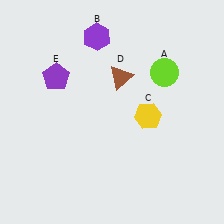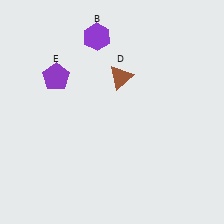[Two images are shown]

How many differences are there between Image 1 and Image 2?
There are 2 differences between the two images.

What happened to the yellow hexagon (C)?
The yellow hexagon (C) was removed in Image 2. It was in the bottom-right area of Image 1.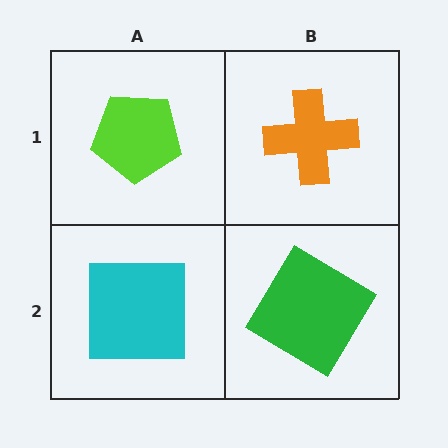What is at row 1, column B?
An orange cross.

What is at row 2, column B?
A green diamond.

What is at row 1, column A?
A lime pentagon.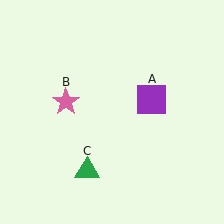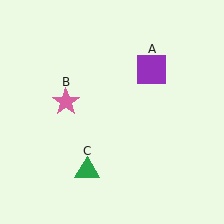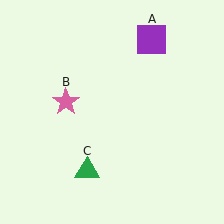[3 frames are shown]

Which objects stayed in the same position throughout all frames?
Pink star (object B) and green triangle (object C) remained stationary.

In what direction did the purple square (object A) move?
The purple square (object A) moved up.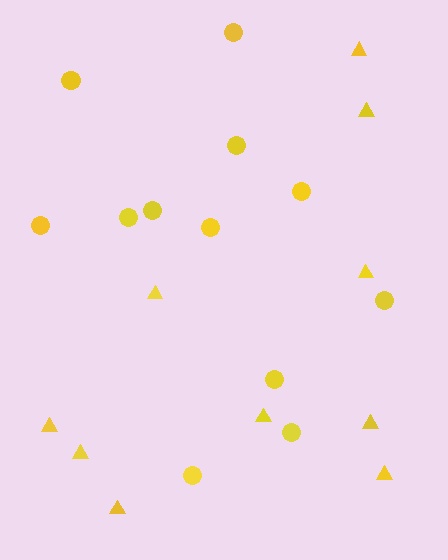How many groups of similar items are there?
There are 2 groups: one group of triangles (10) and one group of circles (12).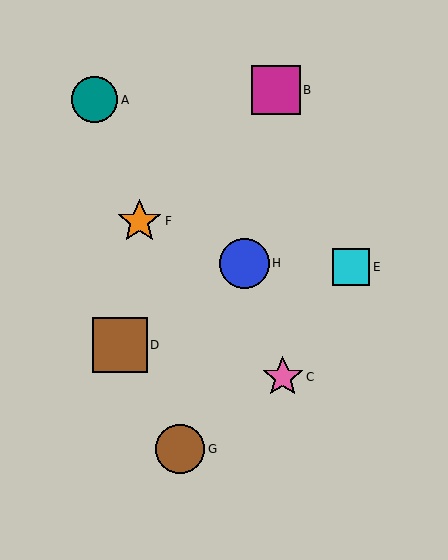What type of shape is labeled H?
Shape H is a blue circle.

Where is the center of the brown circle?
The center of the brown circle is at (180, 449).